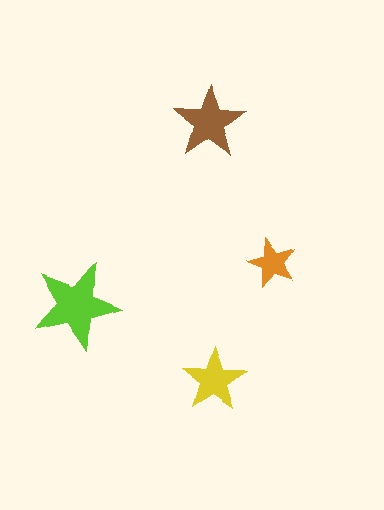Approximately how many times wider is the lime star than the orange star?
About 2 times wider.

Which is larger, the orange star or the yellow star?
The yellow one.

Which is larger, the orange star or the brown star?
The brown one.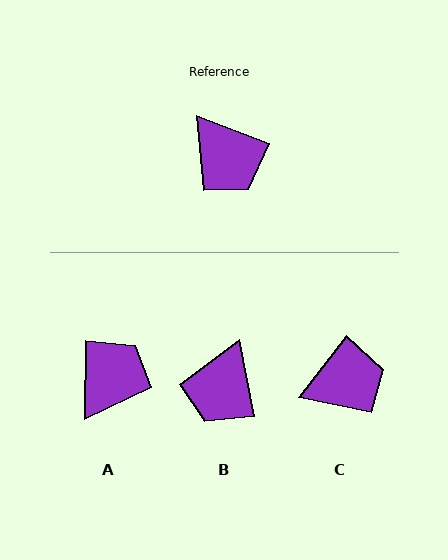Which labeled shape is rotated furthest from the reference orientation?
A, about 109 degrees away.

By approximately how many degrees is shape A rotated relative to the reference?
Approximately 109 degrees counter-clockwise.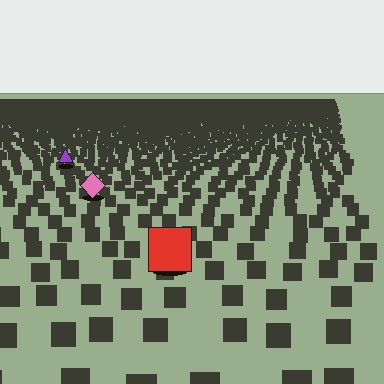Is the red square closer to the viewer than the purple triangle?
Yes. The red square is closer — you can tell from the texture gradient: the ground texture is coarser near it.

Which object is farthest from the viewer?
The purple triangle is farthest from the viewer. It appears smaller and the ground texture around it is denser.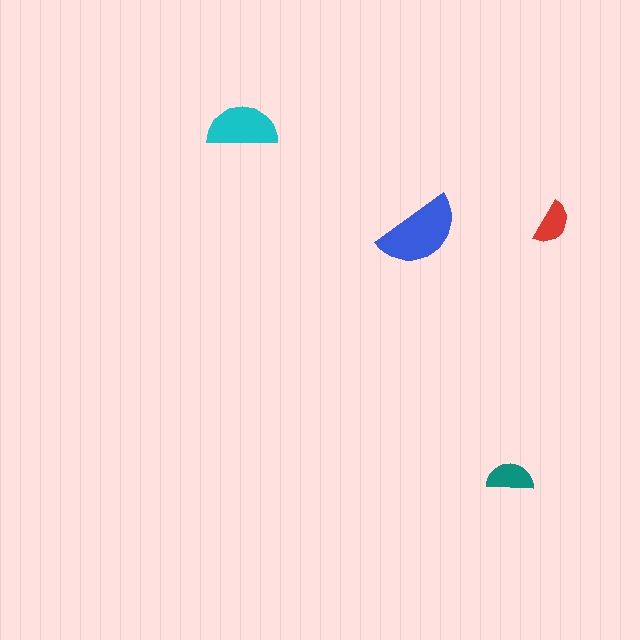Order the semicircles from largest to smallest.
the blue one, the cyan one, the teal one, the red one.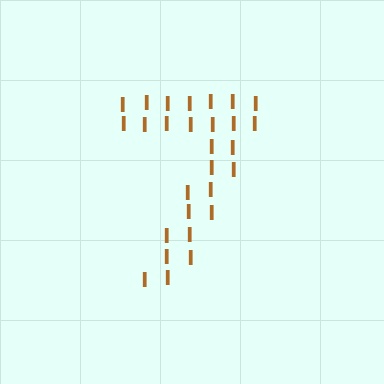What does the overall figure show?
The overall figure shows the digit 7.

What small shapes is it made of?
It is made of small letter I's.